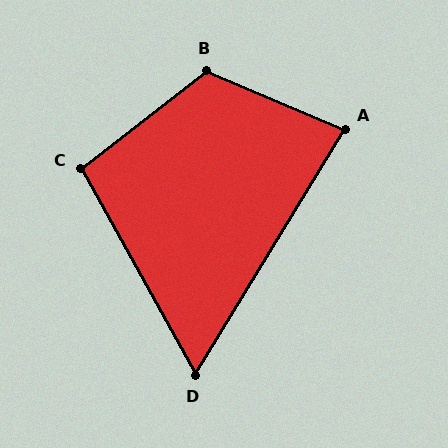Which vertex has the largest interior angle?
B, at approximately 119 degrees.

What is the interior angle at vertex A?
Approximately 81 degrees (acute).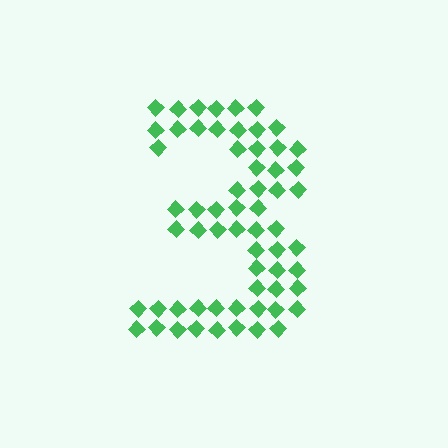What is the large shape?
The large shape is the digit 3.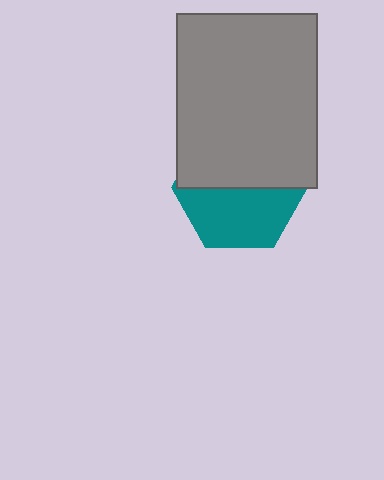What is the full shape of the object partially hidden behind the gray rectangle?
The partially hidden object is a teal hexagon.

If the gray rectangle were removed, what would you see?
You would see the complete teal hexagon.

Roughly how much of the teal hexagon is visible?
About half of it is visible (roughly 48%).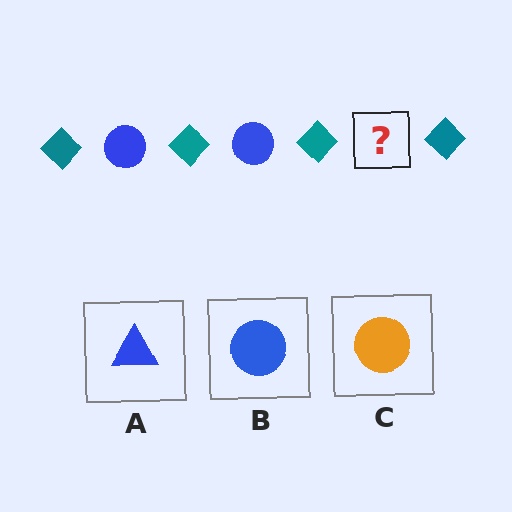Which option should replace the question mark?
Option B.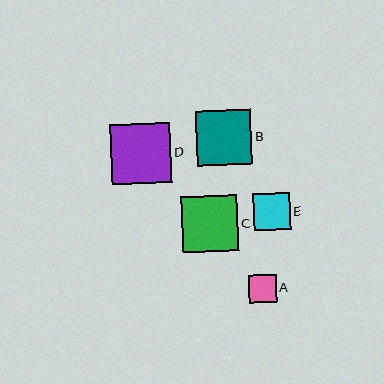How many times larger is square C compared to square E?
Square C is approximately 1.5 times the size of square E.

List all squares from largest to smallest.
From largest to smallest: D, C, B, E, A.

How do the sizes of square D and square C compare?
Square D and square C are approximately the same size.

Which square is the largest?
Square D is the largest with a size of approximately 60 pixels.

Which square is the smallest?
Square A is the smallest with a size of approximately 28 pixels.